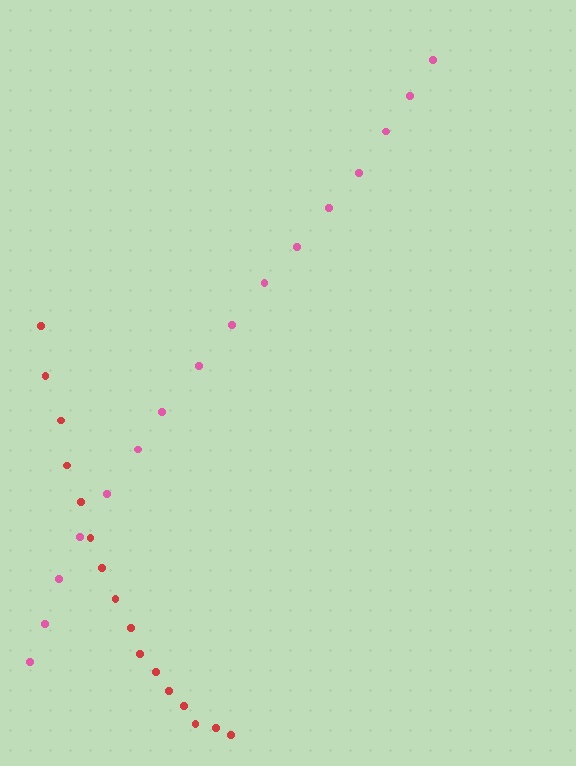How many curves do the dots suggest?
There are 2 distinct paths.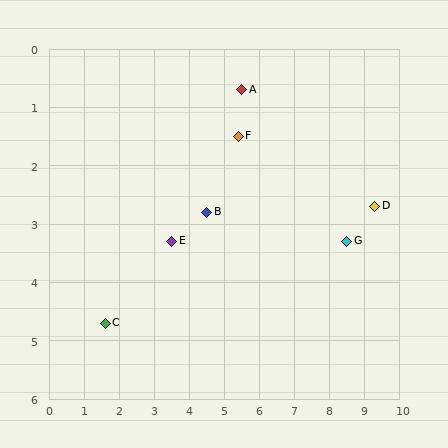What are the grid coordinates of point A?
Point A is at approximately (5.5, 0.7).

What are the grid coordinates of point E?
Point E is at approximately (3.5, 3.3).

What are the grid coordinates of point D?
Point D is at approximately (9.3, 2.7).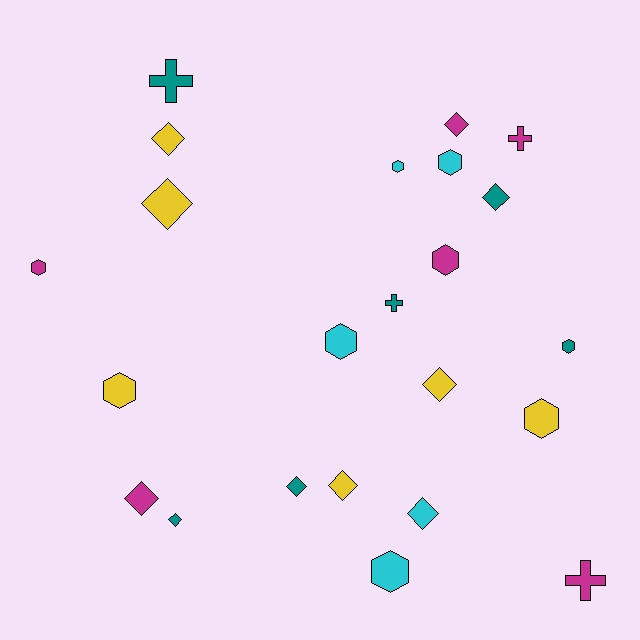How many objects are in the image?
There are 23 objects.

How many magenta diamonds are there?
There are 2 magenta diamonds.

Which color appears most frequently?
Yellow, with 6 objects.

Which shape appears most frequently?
Diamond, with 10 objects.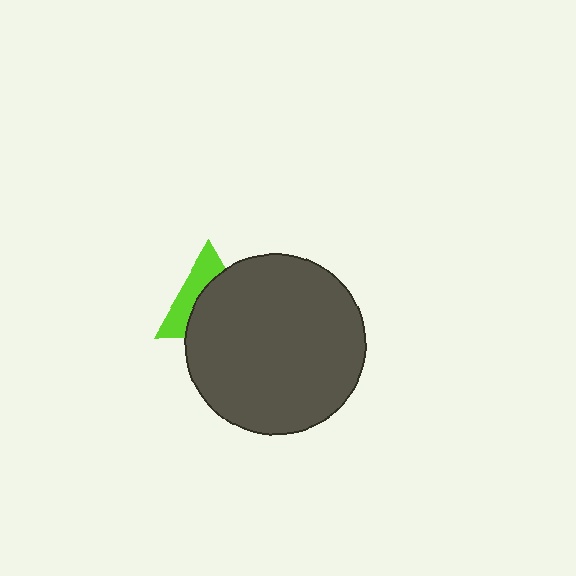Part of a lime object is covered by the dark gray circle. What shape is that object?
It is a triangle.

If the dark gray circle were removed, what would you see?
You would see the complete lime triangle.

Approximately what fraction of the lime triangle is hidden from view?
Roughly 60% of the lime triangle is hidden behind the dark gray circle.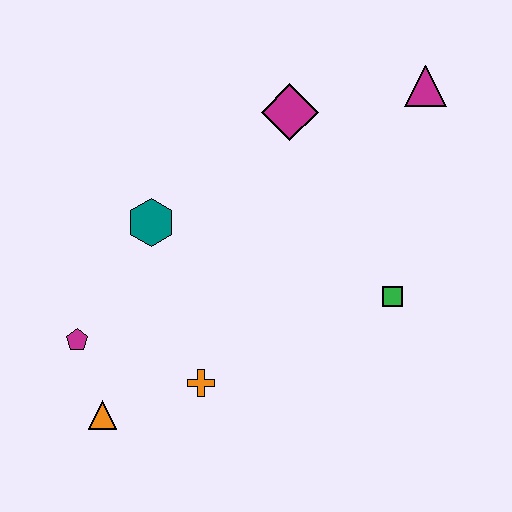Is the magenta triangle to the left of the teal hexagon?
No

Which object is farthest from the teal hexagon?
The magenta triangle is farthest from the teal hexagon.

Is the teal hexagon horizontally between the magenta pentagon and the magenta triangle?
Yes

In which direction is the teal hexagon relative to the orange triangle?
The teal hexagon is above the orange triangle.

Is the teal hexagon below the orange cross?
No